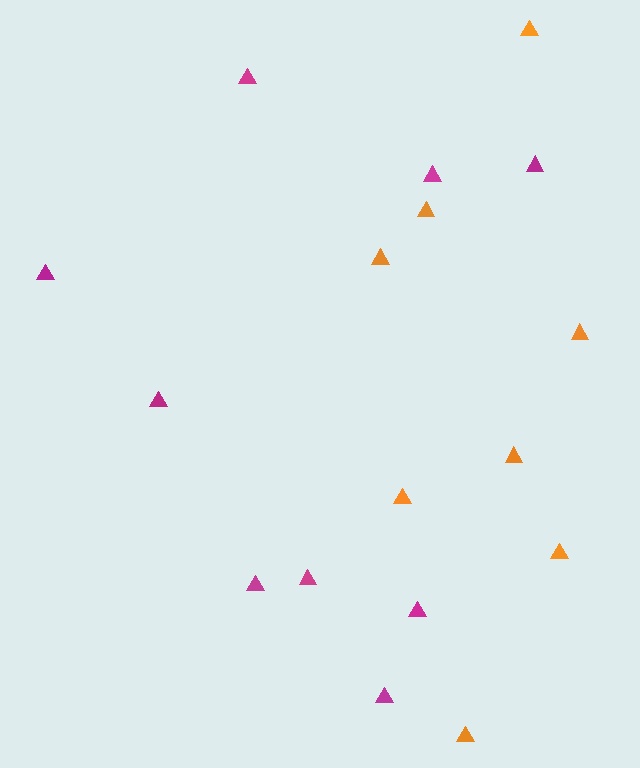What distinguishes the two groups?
There are 2 groups: one group of orange triangles (8) and one group of magenta triangles (9).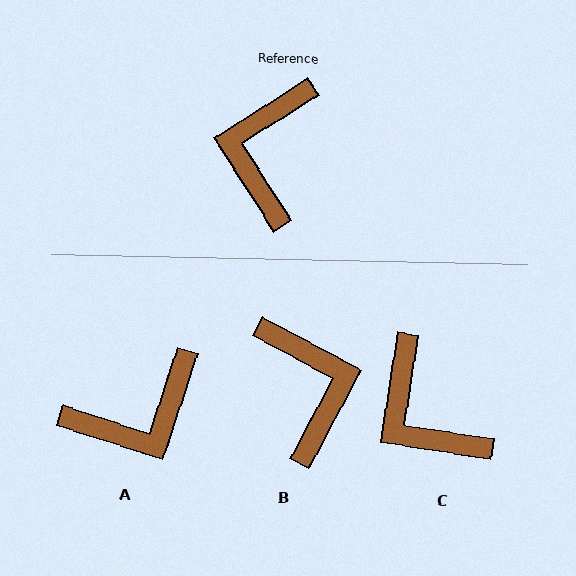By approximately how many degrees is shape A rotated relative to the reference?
Approximately 130 degrees counter-clockwise.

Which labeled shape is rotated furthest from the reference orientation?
B, about 150 degrees away.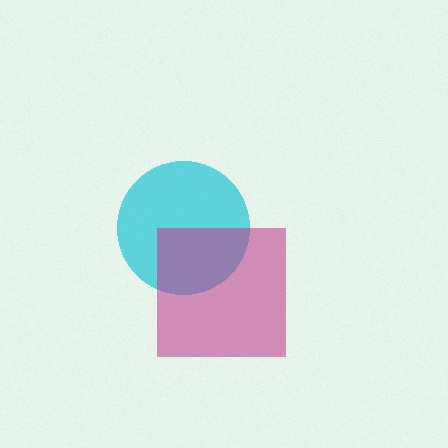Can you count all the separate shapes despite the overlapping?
Yes, there are 2 separate shapes.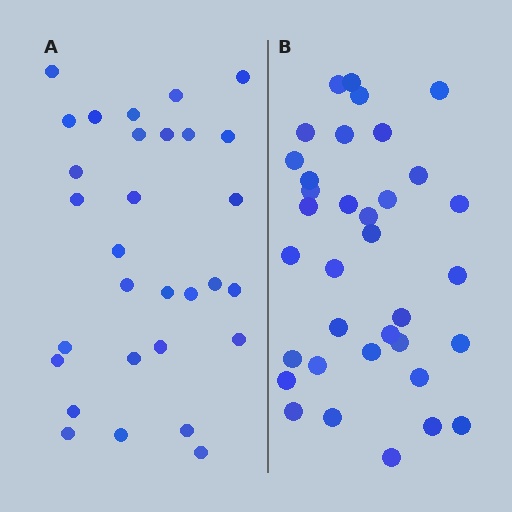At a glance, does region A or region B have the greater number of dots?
Region B (the right region) has more dots.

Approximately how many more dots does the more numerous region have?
Region B has about 5 more dots than region A.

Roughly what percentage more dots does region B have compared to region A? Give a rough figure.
About 15% more.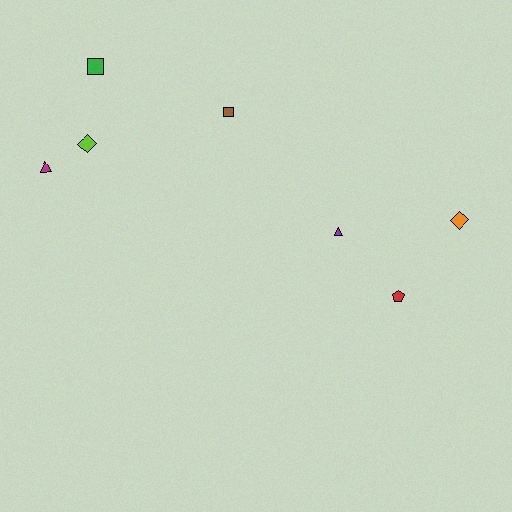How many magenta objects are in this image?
There is 1 magenta object.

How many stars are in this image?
There are no stars.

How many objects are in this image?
There are 7 objects.